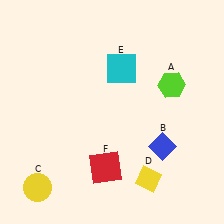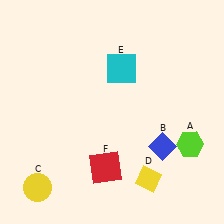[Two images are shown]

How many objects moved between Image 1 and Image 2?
1 object moved between the two images.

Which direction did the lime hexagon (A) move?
The lime hexagon (A) moved down.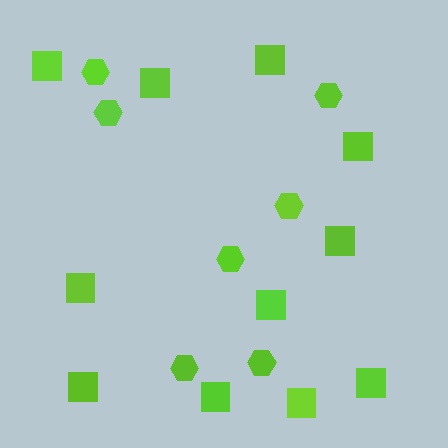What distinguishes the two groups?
There are 2 groups: one group of hexagons (7) and one group of squares (11).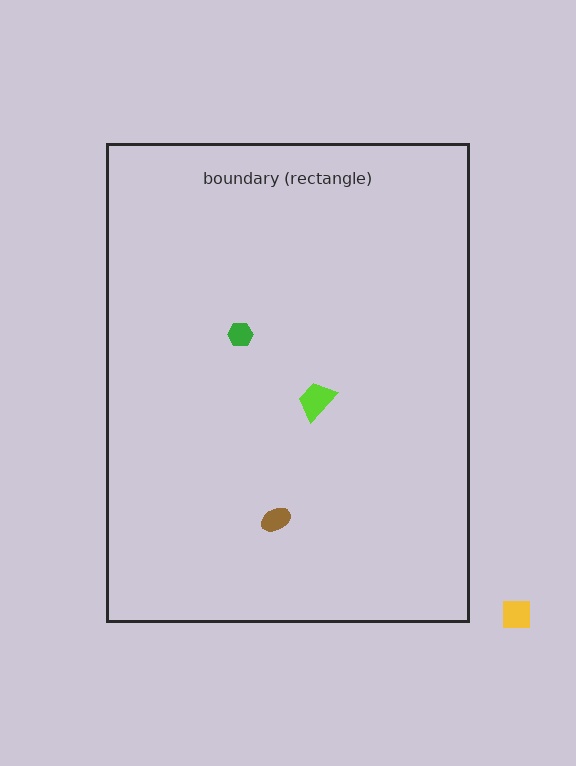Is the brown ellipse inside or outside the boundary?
Inside.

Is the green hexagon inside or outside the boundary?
Inside.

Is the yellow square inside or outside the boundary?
Outside.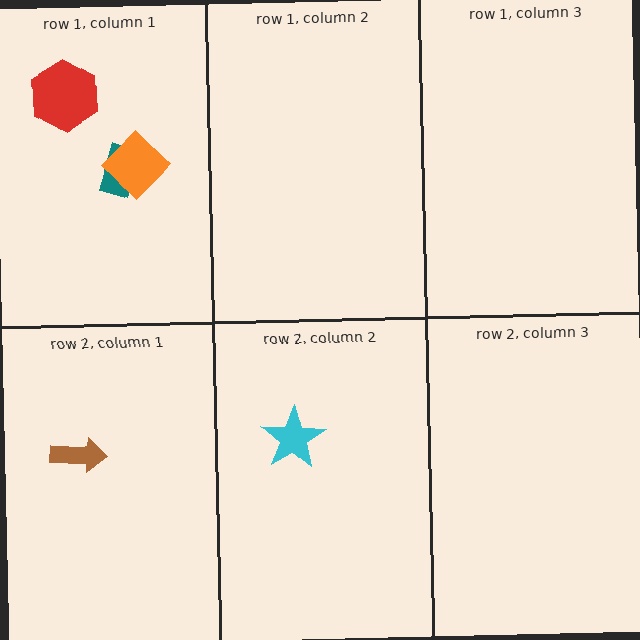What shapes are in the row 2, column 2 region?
The cyan star.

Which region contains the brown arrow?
The row 2, column 1 region.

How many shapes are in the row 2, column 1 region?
1.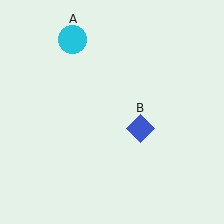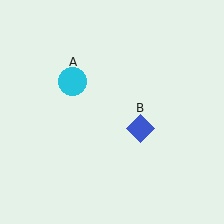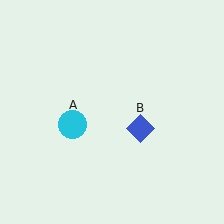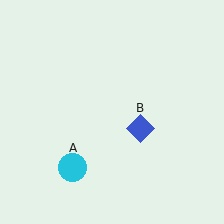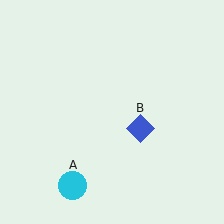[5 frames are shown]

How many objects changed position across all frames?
1 object changed position: cyan circle (object A).